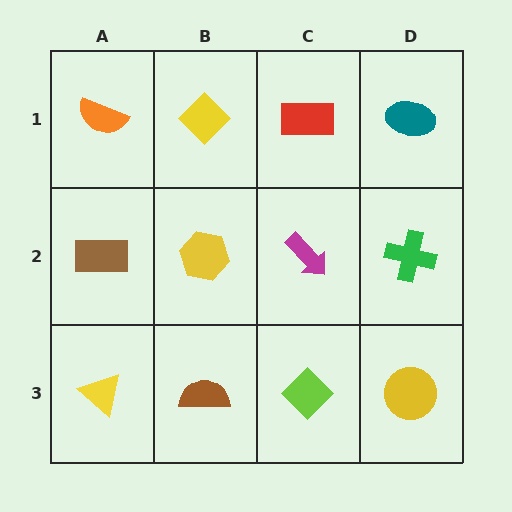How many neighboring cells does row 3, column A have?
2.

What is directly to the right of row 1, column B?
A red rectangle.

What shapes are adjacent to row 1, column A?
A brown rectangle (row 2, column A), a yellow diamond (row 1, column B).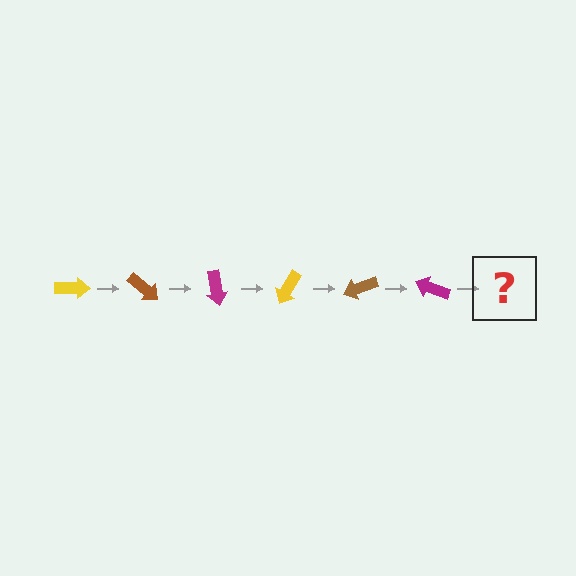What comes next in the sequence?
The next element should be a yellow arrow, rotated 240 degrees from the start.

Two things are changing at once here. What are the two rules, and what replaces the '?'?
The two rules are that it rotates 40 degrees each step and the color cycles through yellow, brown, and magenta. The '?' should be a yellow arrow, rotated 240 degrees from the start.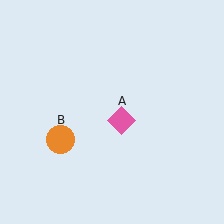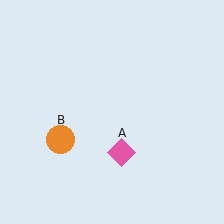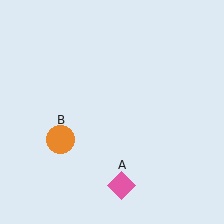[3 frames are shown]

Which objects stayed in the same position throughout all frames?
Orange circle (object B) remained stationary.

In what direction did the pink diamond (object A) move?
The pink diamond (object A) moved down.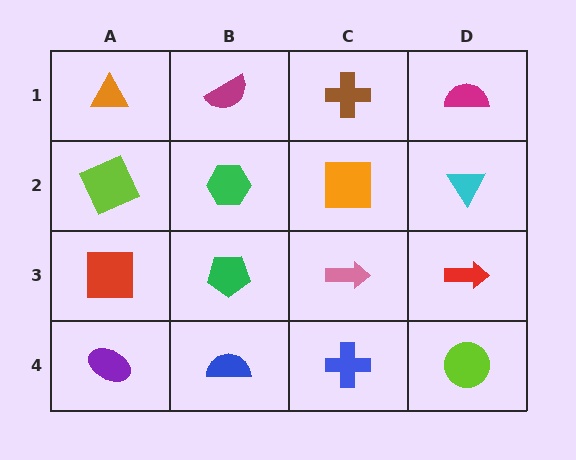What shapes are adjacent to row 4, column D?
A red arrow (row 3, column D), a blue cross (row 4, column C).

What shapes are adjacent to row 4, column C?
A pink arrow (row 3, column C), a blue semicircle (row 4, column B), a lime circle (row 4, column D).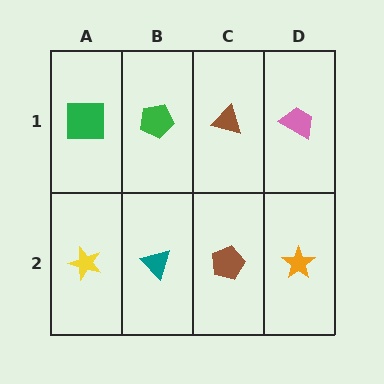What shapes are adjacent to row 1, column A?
A yellow star (row 2, column A), a green pentagon (row 1, column B).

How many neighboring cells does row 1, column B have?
3.